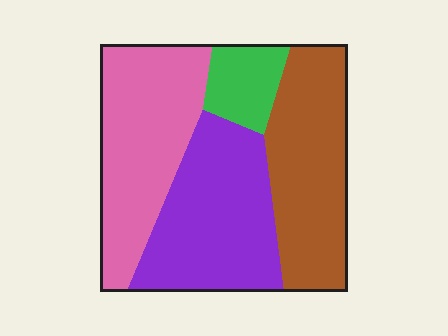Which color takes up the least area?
Green, at roughly 10%.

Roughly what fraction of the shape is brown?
Brown covers 29% of the shape.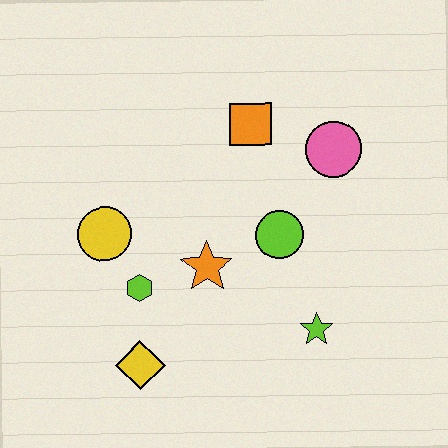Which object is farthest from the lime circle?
The yellow diamond is farthest from the lime circle.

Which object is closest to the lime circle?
The orange star is closest to the lime circle.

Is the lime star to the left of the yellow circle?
No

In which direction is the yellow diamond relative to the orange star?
The yellow diamond is below the orange star.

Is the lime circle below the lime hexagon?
No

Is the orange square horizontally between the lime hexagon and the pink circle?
Yes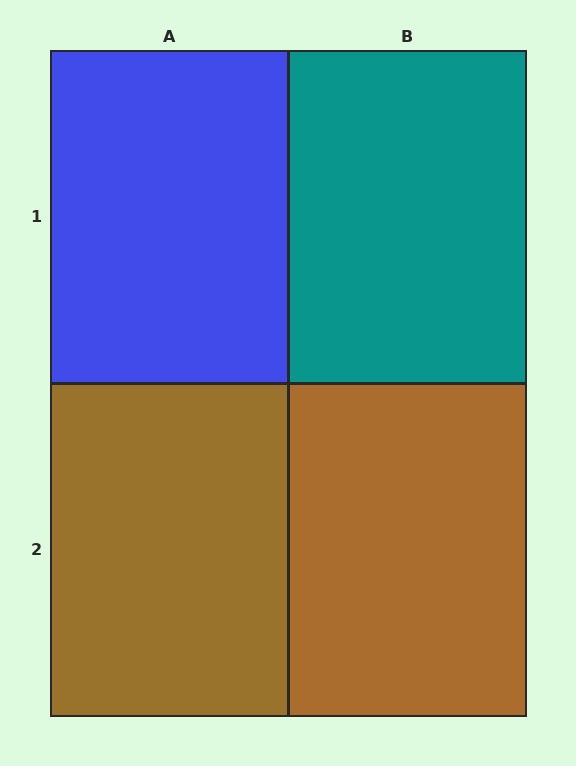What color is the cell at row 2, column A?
Brown.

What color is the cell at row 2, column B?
Brown.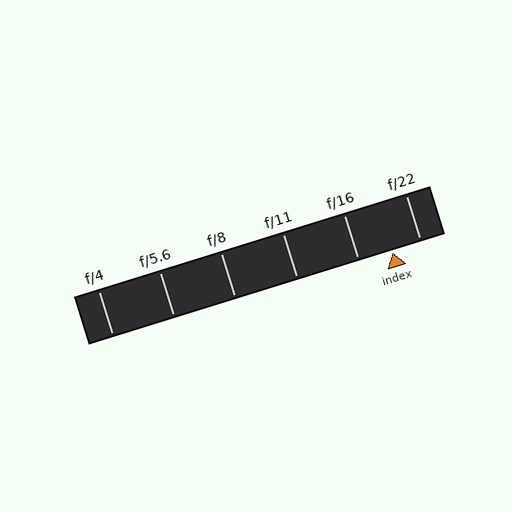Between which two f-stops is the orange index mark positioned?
The index mark is between f/16 and f/22.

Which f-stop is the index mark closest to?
The index mark is closest to f/22.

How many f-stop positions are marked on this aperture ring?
There are 6 f-stop positions marked.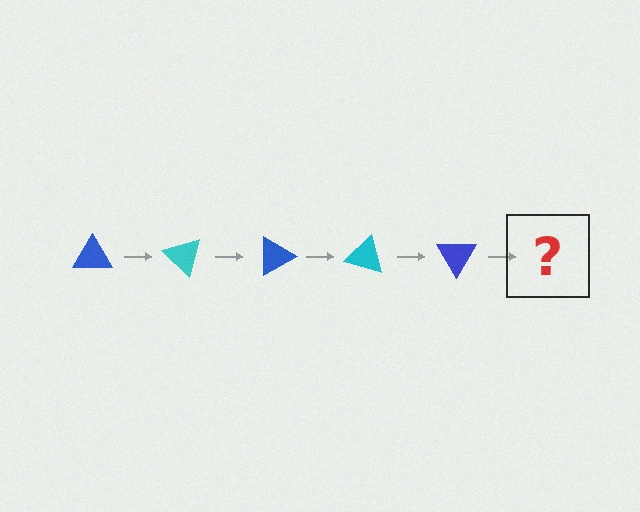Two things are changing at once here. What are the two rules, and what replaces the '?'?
The two rules are that it rotates 45 degrees each step and the color cycles through blue and cyan. The '?' should be a cyan triangle, rotated 225 degrees from the start.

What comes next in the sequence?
The next element should be a cyan triangle, rotated 225 degrees from the start.